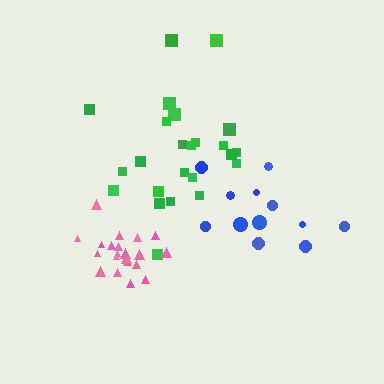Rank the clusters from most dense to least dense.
pink, green, blue.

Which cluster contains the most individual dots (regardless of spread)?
Green (24).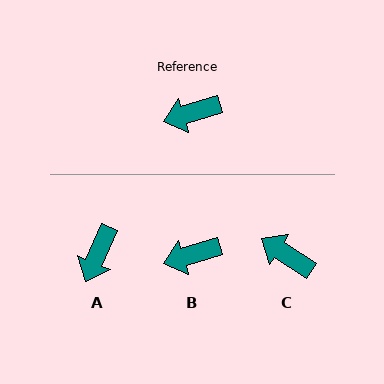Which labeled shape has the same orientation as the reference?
B.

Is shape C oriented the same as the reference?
No, it is off by about 50 degrees.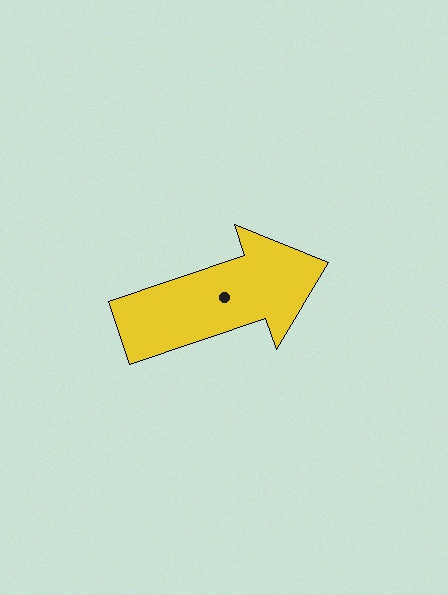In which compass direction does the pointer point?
East.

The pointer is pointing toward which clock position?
Roughly 2 o'clock.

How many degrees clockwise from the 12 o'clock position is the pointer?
Approximately 71 degrees.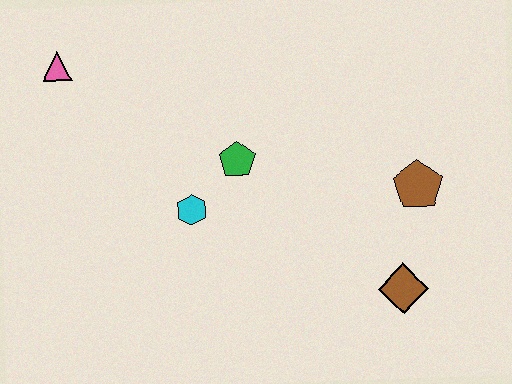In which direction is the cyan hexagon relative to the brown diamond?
The cyan hexagon is to the left of the brown diamond.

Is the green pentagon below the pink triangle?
Yes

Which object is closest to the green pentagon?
The cyan hexagon is closest to the green pentagon.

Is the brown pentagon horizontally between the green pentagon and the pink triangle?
No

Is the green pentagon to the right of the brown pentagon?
No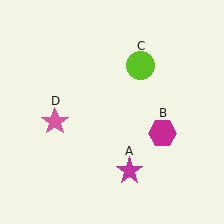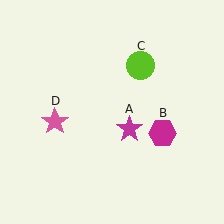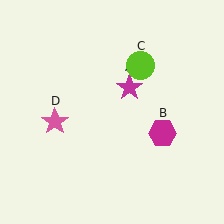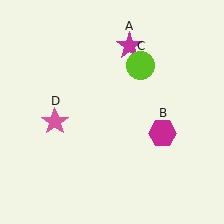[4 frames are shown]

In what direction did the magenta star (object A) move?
The magenta star (object A) moved up.